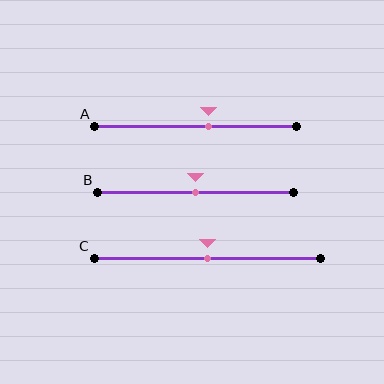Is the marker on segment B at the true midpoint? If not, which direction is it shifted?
Yes, the marker on segment B is at the true midpoint.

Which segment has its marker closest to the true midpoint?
Segment B has its marker closest to the true midpoint.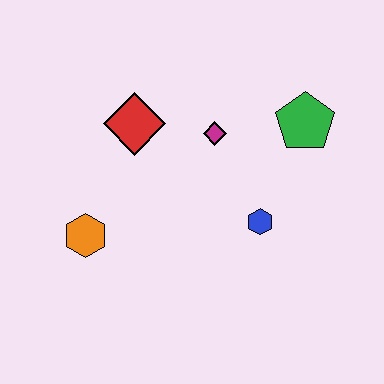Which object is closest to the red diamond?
The magenta diamond is closest to the red diamond.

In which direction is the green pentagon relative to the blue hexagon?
The green pentagon is above the blue hexagon.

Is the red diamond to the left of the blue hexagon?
Yes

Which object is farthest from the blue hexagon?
The orange hexagon is farthest from the blue hexagon.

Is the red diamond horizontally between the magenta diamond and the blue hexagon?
No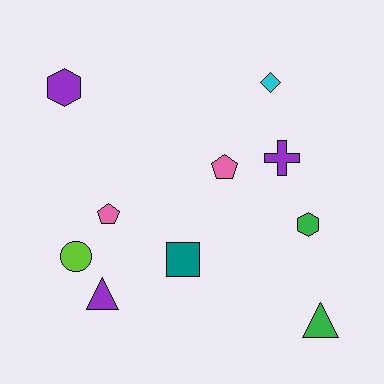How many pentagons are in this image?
There are 2 pentagons.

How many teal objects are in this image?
There is 1 teal object.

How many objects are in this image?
There are 10 objects.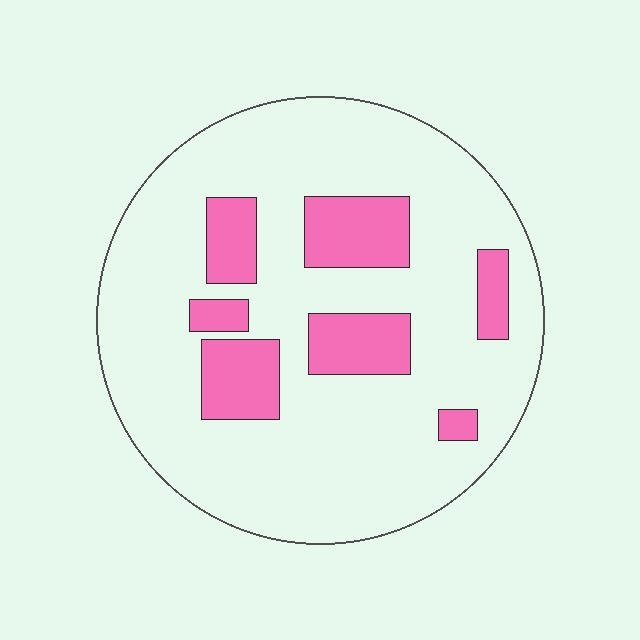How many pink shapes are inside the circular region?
7.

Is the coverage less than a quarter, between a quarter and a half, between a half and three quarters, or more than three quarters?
Less than a quarter.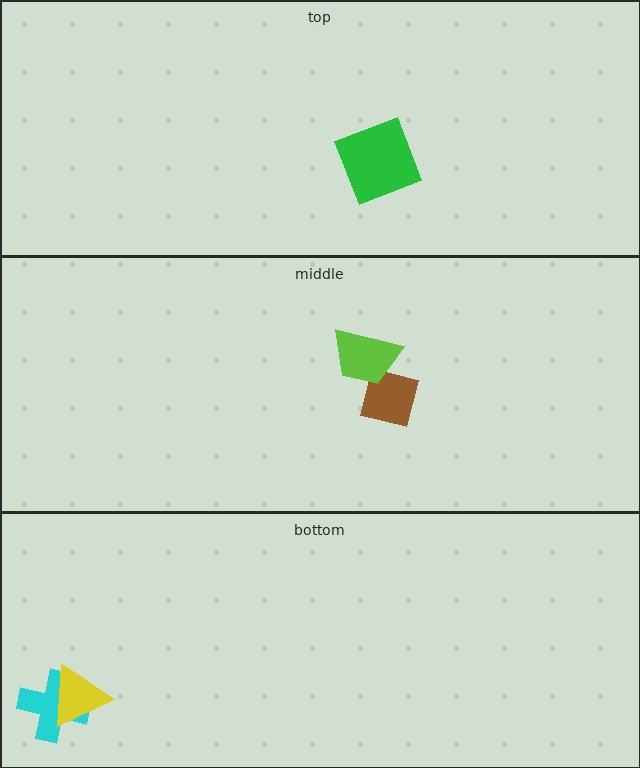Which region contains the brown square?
The middle region.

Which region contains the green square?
The top region.